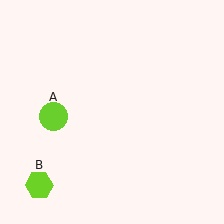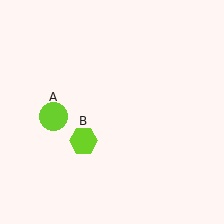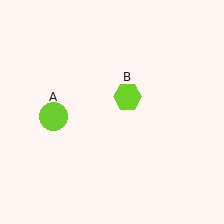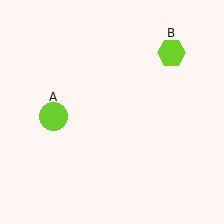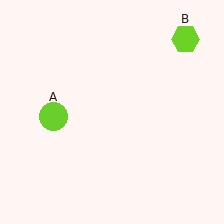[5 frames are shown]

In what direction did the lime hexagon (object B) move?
The lime hexagon (object B) moved up and to the right.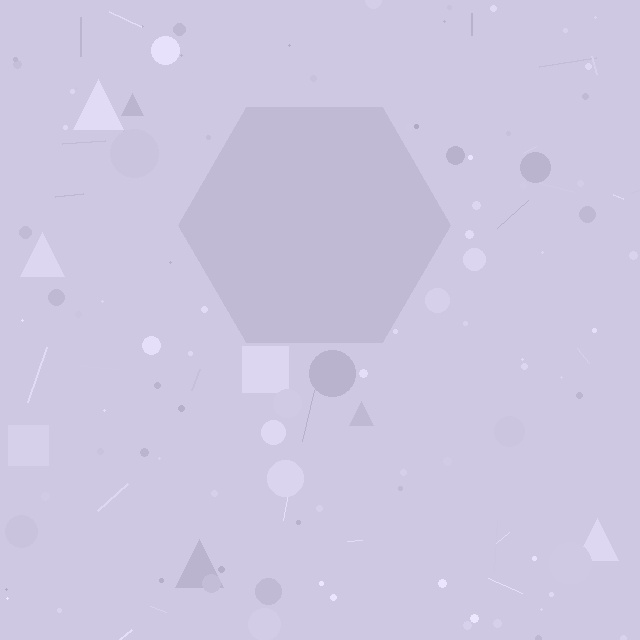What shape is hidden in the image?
A hexagon is hidden in the image.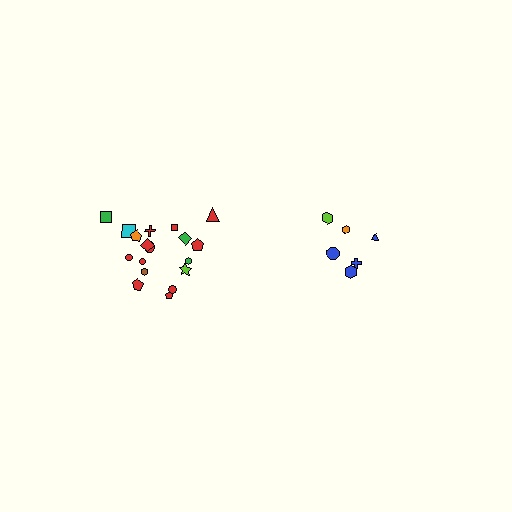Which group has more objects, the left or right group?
The left group.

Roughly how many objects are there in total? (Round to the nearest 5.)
Roughly 25 objects in total.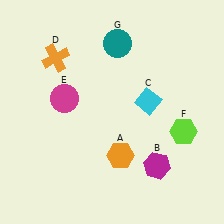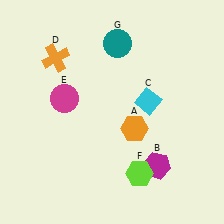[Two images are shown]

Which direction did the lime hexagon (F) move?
The lime hexagon (F) moved left.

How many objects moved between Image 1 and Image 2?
2 objects moved between the two images.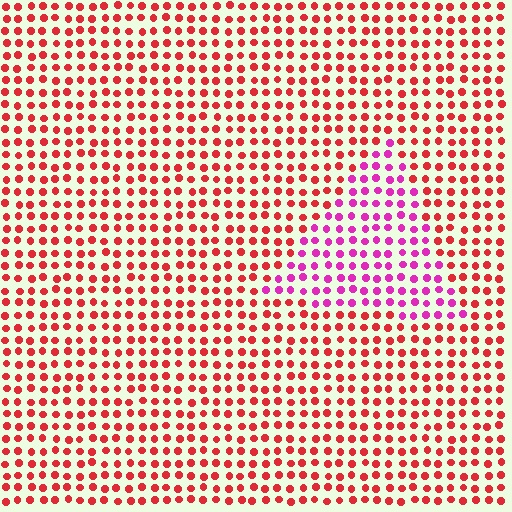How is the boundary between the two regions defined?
The boundary is defined purely by a slight shift in hue (about 44 degrees). Spacing, size, and orientation are identical on both sides.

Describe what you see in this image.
The image is filled with small red elements in a uniform arrangement. A triangle-shaped region is visible where the elements are tinted to a slightly different hue, forming a subtle color boundary.